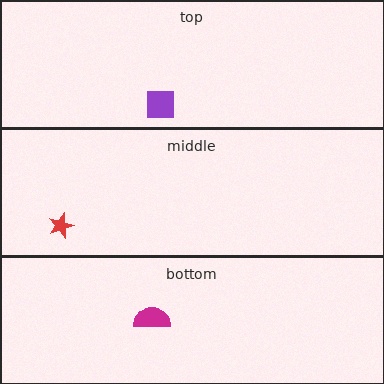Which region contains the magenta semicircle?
The bottom region.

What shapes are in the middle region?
The red star.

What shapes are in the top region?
The purple square.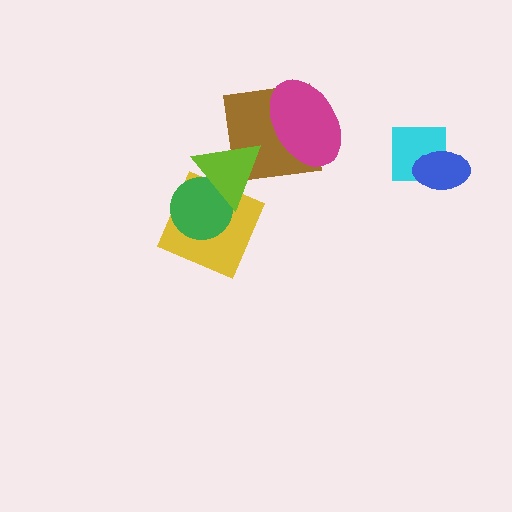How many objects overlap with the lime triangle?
3 objects overlap with the lime triangle.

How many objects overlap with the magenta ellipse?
1 object overlaps with the magenta ellipse.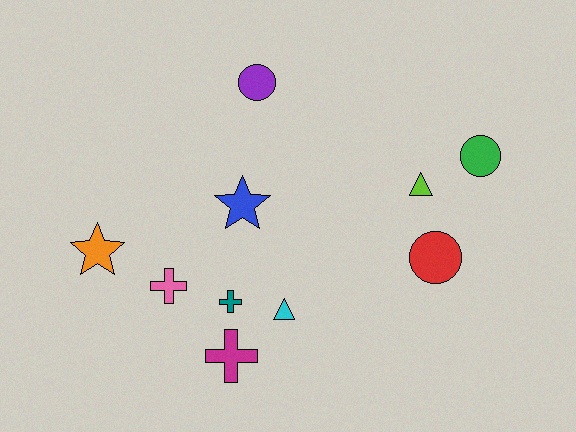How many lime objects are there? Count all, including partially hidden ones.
There is 1 lime object.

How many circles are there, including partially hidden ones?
There are 3 circles.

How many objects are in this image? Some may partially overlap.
There are 10 objects.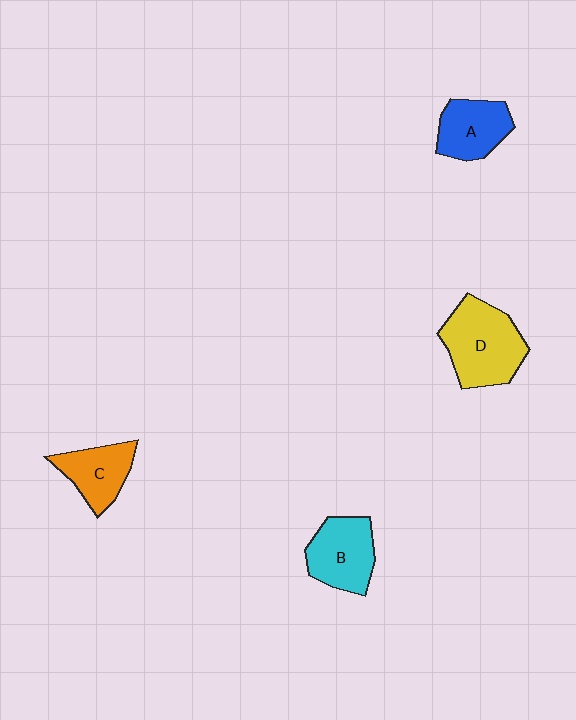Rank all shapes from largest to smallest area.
From largest to smallest: D (yellow), B (cyan), A (blue), C (orange).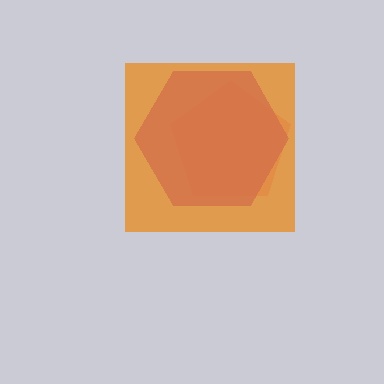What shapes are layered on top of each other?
The layered shapes are: a pink pentagon, a purple hexagon, an orange square.